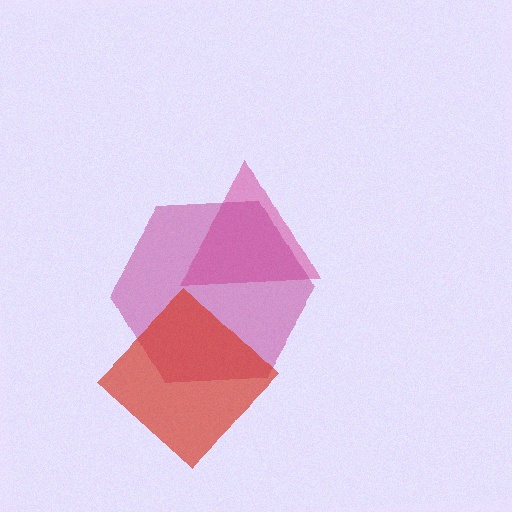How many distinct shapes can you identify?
There are 3 distinct shapes: a pink triangle, a magenta hexagon, a red diamond.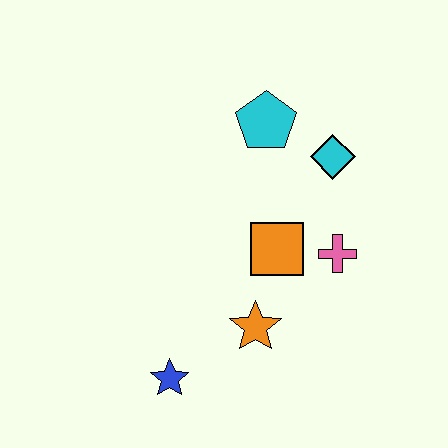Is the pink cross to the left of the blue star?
No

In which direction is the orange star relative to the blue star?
The orange star is to the right of the blue star.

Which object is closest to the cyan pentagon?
The cyan diamond is closest to the cyan pentagon.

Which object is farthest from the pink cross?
The blue star is farthest from the pink cross.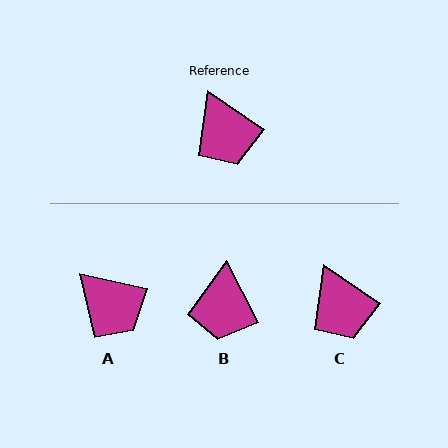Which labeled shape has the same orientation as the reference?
C.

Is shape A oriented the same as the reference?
No, it is off by about 21 degrees.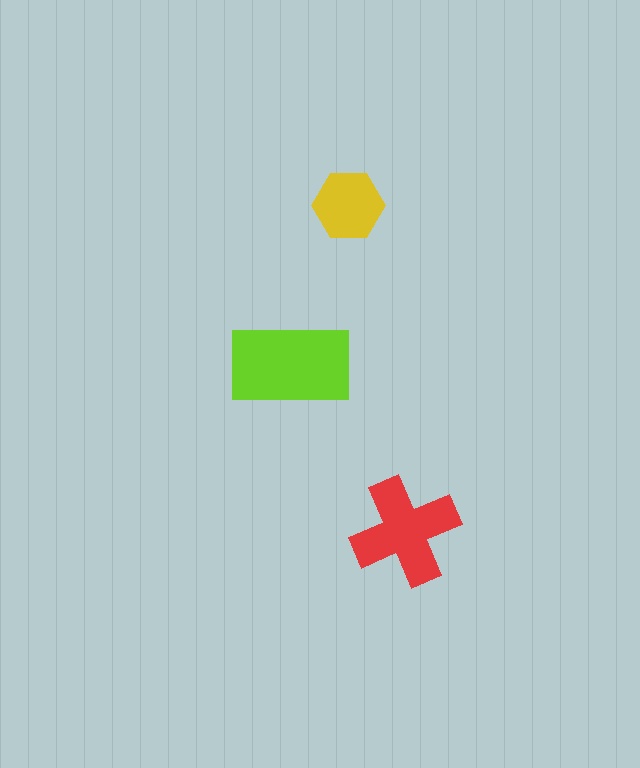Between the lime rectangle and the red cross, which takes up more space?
The lime rectangle.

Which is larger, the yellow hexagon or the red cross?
The red cross.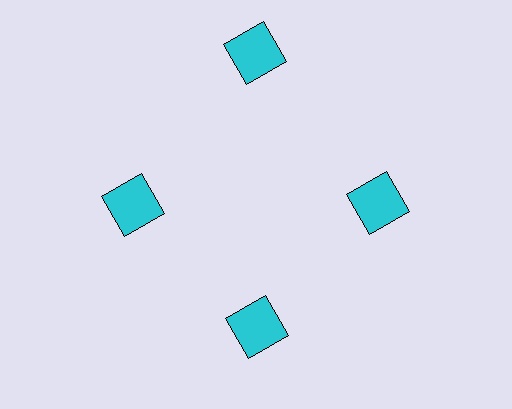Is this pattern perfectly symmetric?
No. The 4 cyan squares are arranged in a ring, but one element near the 12 o'clock position is pushed outward from the center, breaking the 4-fold rotational symmetry.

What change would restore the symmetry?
The symmetry would be restored by moving it inward, back onto the ring so that all 4 squares sit at equal angles and equal distance from the center.